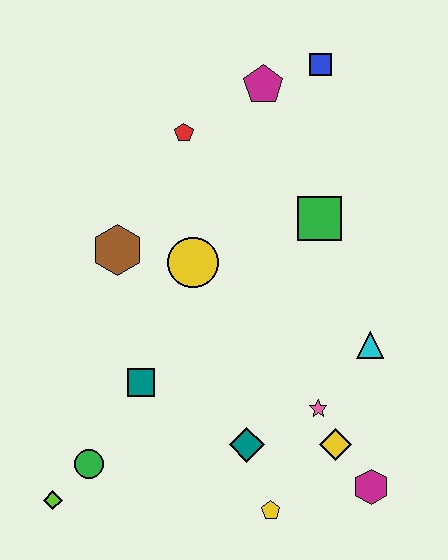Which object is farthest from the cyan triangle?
The lime diamond is farthest from the cyan triangle.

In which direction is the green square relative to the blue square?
The green square is below the blue square.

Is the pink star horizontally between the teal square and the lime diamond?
No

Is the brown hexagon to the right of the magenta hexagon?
No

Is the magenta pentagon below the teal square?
No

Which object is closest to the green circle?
The lime diamond is closest to the green circle.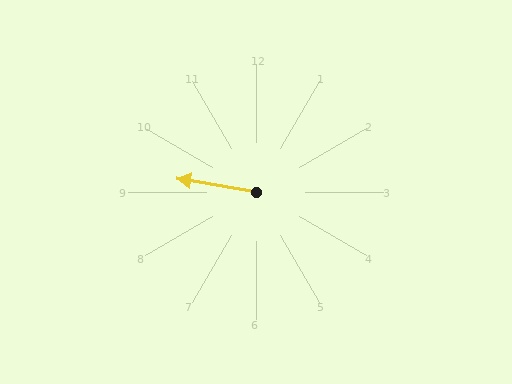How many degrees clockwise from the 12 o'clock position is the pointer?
Approximately 280 degrees.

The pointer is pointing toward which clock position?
Roughly 9 o'clock.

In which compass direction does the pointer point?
West.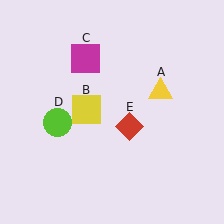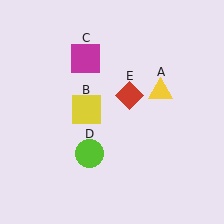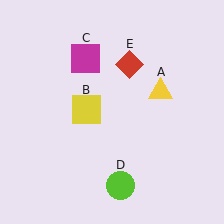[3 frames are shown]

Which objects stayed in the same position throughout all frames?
Yellow triangle (object A) and yellow square (object B) and magenta square (object C) remained stationary.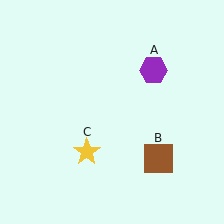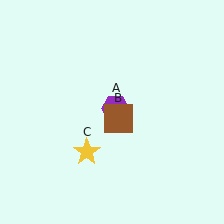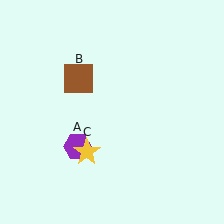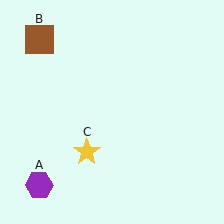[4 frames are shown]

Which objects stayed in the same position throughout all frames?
Yellow star (object C) remained stationary.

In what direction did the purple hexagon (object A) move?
The purple hexagon (object A) moved down and to the left.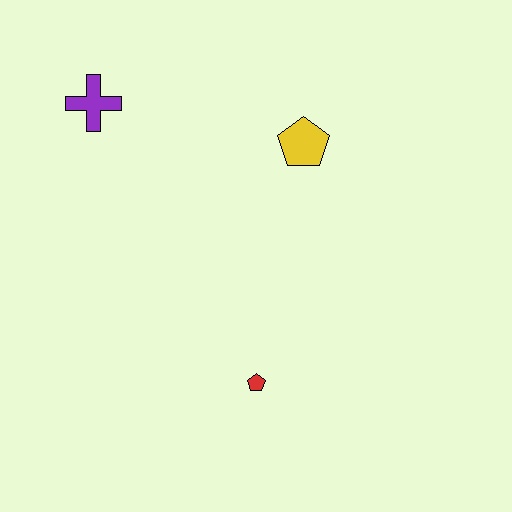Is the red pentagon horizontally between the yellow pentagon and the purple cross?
Yes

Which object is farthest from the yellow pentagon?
The red pentagon is farthest from the yellow pentagon.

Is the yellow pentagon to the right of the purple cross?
Yes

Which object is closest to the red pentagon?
The yellow pentagon is closest to the red pentagon.